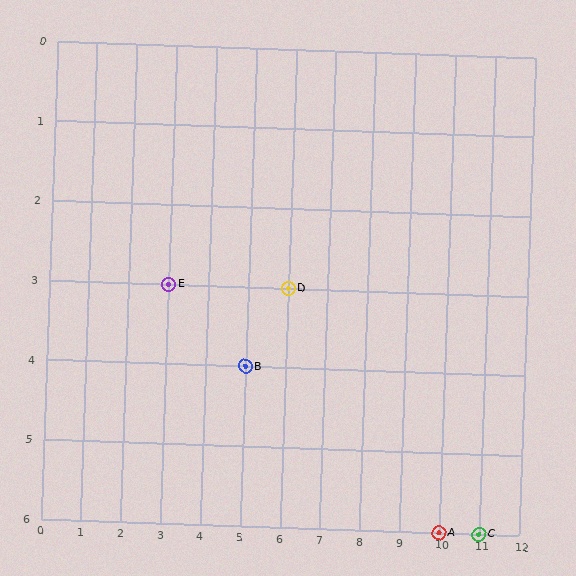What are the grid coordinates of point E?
Point E is at grid coordinates (3, 3).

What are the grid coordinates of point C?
Point C is at grid coordinates (11, 6).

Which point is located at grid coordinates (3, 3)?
Point E is at (3, 3).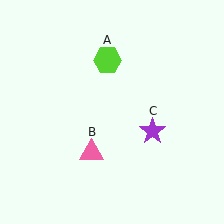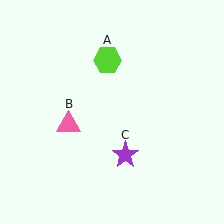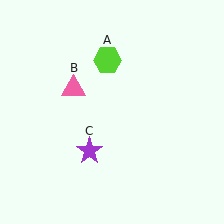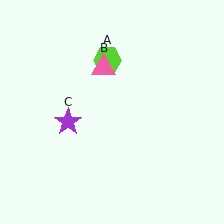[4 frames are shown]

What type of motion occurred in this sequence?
The pink triangle (object B), purple star (object C) rotated clockwise around the center of the scene.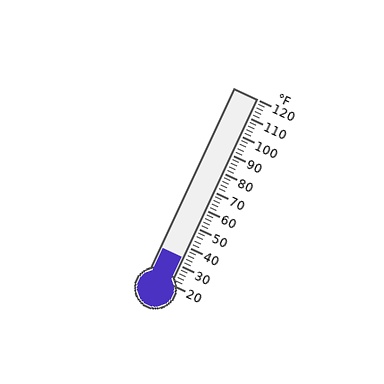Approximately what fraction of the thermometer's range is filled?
The thermometer is filled to approximately 15% of its range.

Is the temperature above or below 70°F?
The temperature is below 70°F.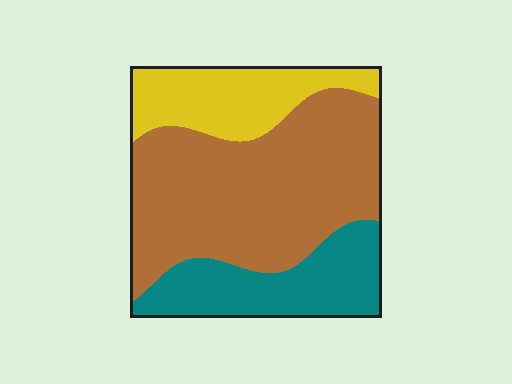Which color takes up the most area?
Brown, at roughly 55%.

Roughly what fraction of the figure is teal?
Teal takes up about one quarter (1/4) of the figure.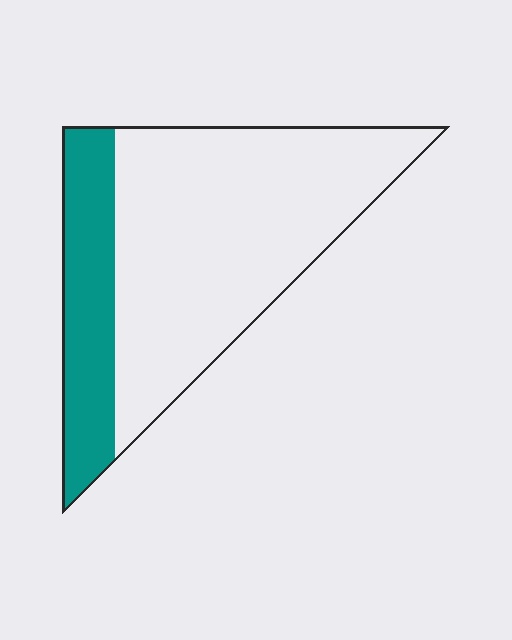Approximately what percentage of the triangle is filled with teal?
Approximately 25%.